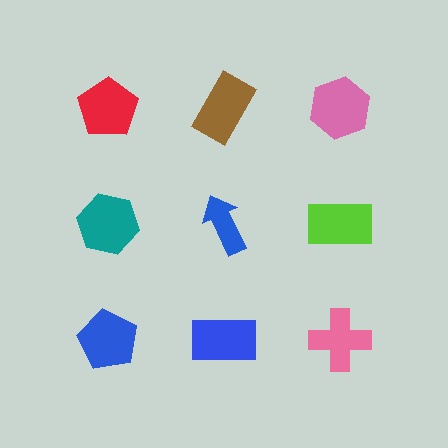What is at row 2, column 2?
A blue arrow.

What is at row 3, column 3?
A pink cross.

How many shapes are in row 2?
3 shapes.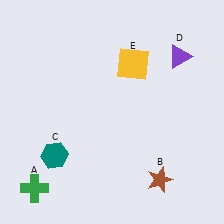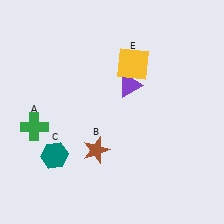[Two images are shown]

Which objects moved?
The objects that moved are: the green cross (A), the brown star (B), the purple triangle (D).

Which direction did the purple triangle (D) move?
The purple triangle (D) moved left.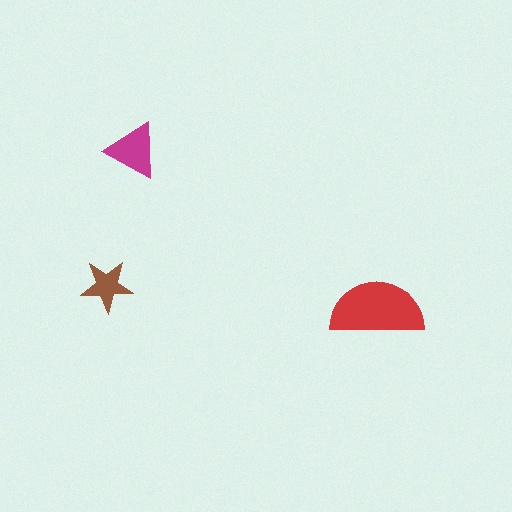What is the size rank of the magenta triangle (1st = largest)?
2nd.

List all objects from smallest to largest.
The brown star, the magenta triangle, the red semicircle.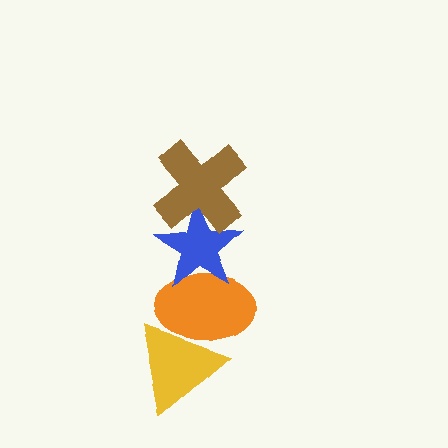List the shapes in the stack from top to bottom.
From top to bottom: the brown cross, the blue star, the orange ellipse, the yellow triangle.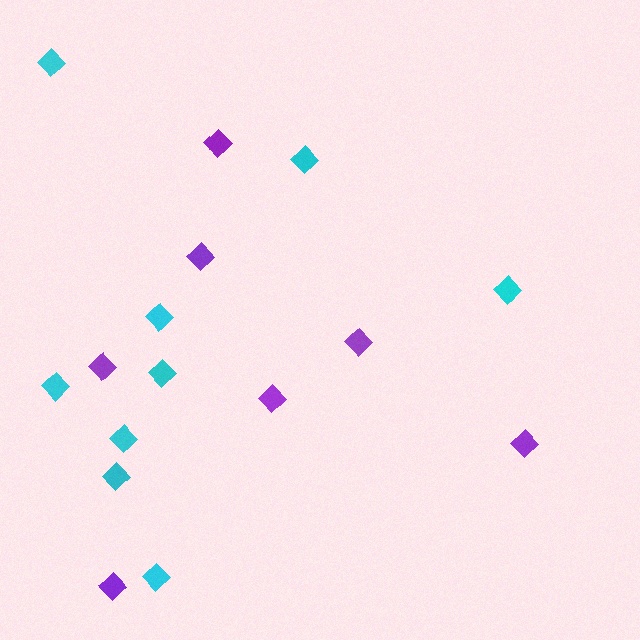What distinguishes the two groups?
There are 2 groups: one group of cyan diamonds (9) and one group of purple diamonds (7).